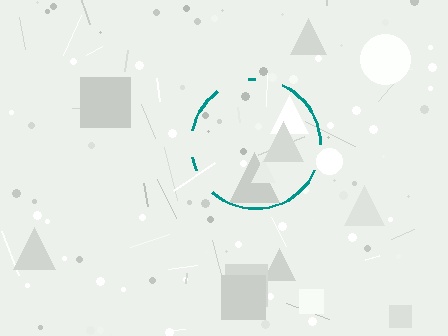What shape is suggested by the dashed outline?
The dashed outline suggests a circle.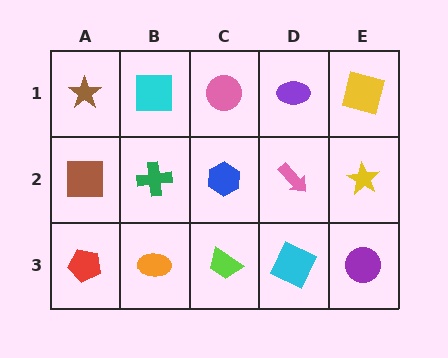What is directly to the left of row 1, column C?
A cyan square.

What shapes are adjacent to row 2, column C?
A pink circle (row 1, column C), a lime trapezoid (row 3, column C), a green cross (row 2, column B), a pink arrow (row 2, column D).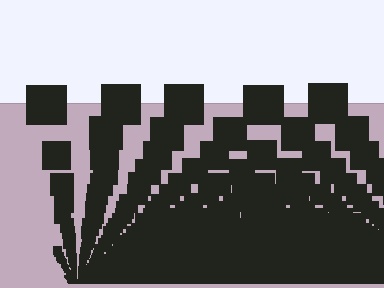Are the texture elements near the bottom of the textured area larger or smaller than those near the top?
Smaller. The gradient is inverted — elements near the bottom are smaller and denser.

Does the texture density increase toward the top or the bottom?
Density increases toward the bottom.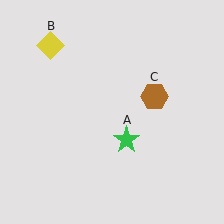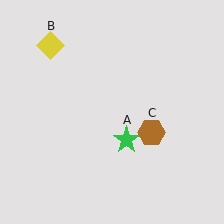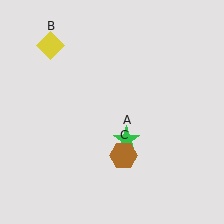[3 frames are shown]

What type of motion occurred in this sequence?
The brown hexagon (object C) rotated clockwise around the center of the scene.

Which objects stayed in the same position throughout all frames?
Green star (object A) and yellow diamond (object B) remained stationary.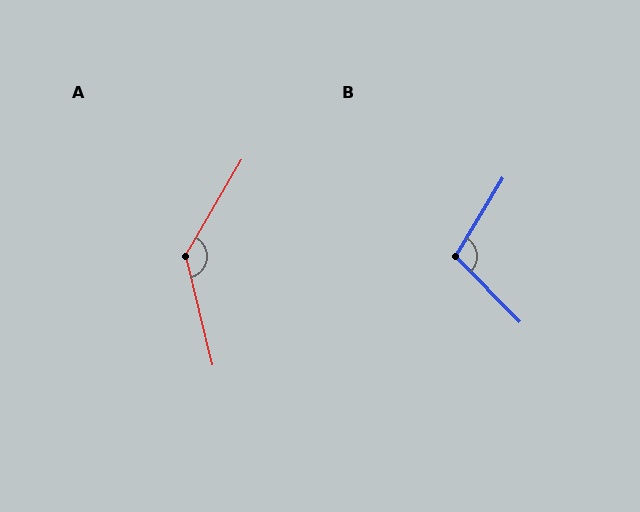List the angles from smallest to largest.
B (104°), A (136°).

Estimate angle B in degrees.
Approximately 104 degrees.